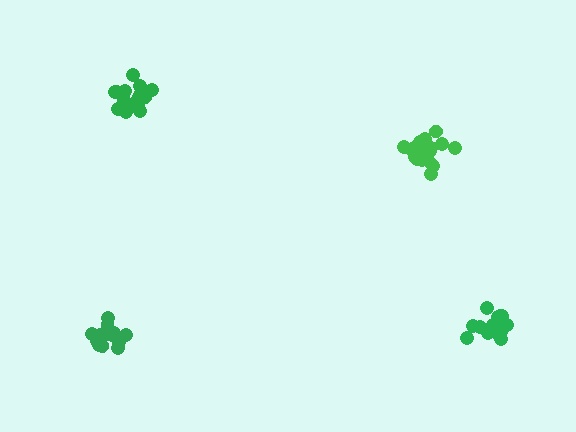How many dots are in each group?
Group 1: 16 dots, Group 2: 17 dots, Group 3: 18 dots, Group 4: 13 dots (64 total).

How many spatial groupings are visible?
There are 4 spatial groupings.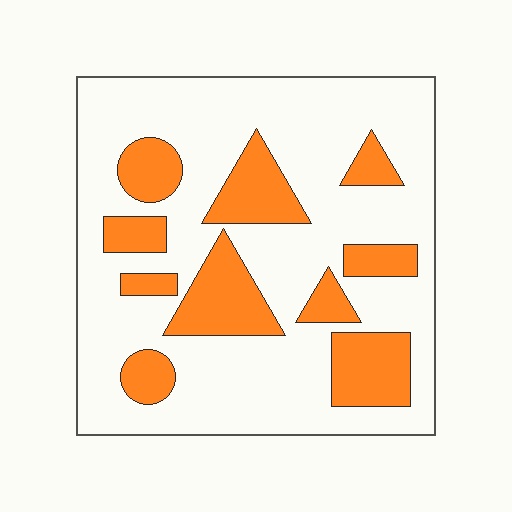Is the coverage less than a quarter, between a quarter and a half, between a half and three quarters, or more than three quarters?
Between a quarter and a half.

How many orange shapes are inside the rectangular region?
10.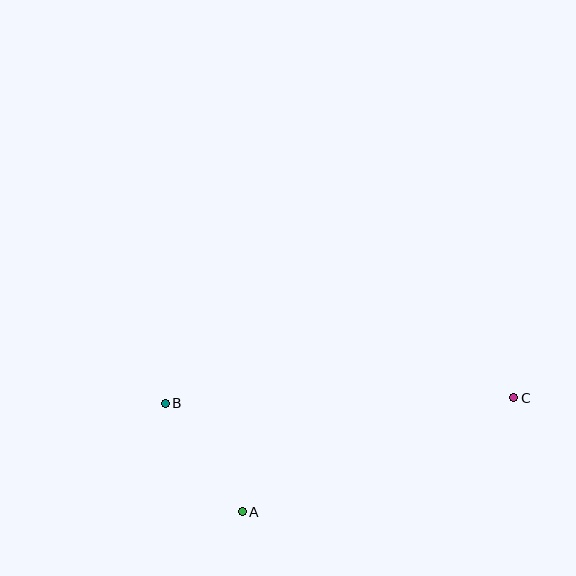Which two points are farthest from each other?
Points B and C are farthest from each other.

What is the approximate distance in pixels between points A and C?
The distance between A and C is approximately 295 pixels.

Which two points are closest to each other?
Points A and B are closest to each other.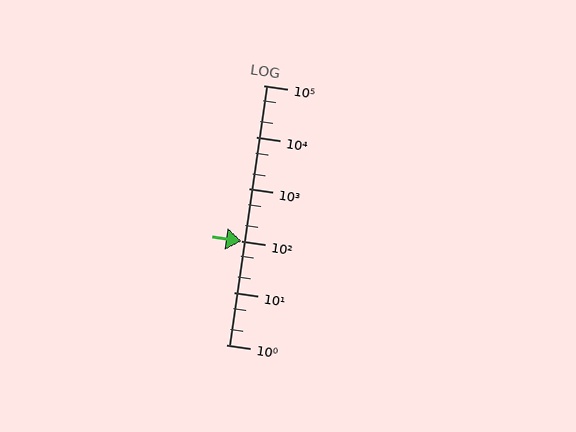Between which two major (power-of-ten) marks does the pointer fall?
The pointer is between 10 and 100.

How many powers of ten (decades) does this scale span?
The scale spans 5 decades, from 1 to 100000.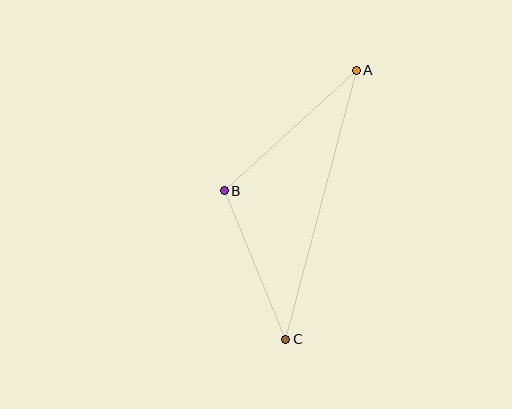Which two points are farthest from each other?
Points A and C are farthest from each other.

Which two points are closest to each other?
Points B and C are closest to each other.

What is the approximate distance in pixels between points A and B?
The distance between A and B is approximately 179 pixels.